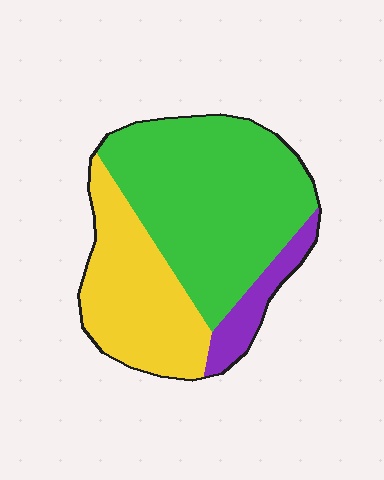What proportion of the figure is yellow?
Yellow takes up between a sixth and a third of the figure.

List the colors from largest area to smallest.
From largest to smallest: green, yellow, purple.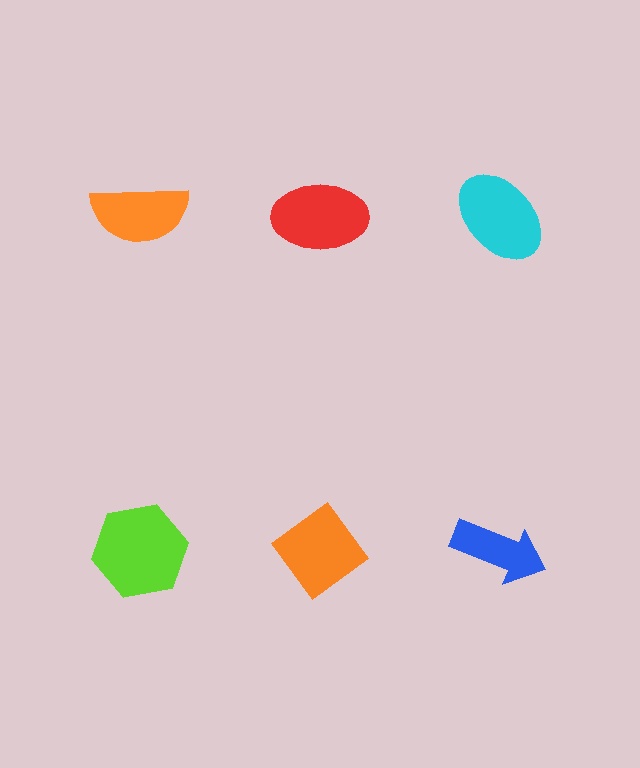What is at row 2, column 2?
An orange diamond.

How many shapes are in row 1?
3 shapes.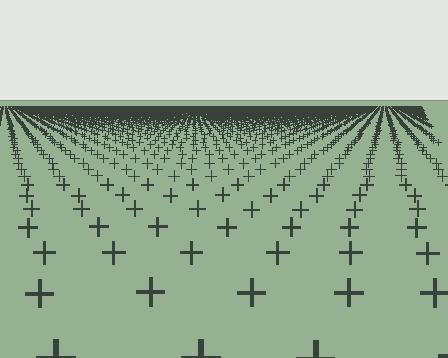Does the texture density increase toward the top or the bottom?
Density increases toward the top.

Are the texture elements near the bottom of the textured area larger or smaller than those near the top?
Larger. Near the bottom, elements are closer to the viewer and appear at a bigger on-screen size.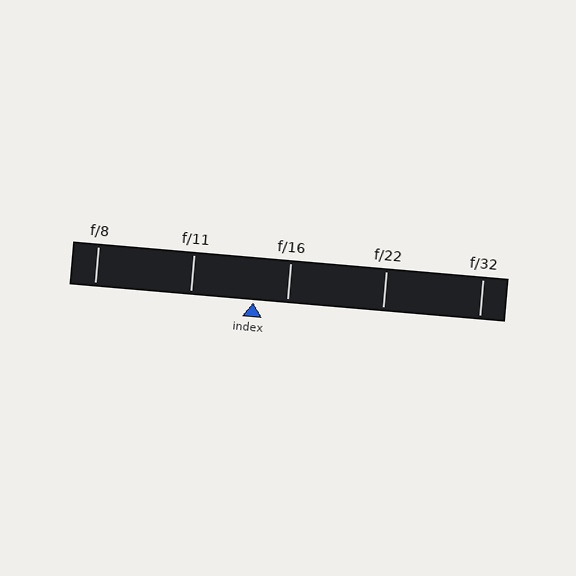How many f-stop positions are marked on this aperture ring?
There are 5 f-stop positions marked.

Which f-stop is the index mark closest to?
The index mark is closest to f/16.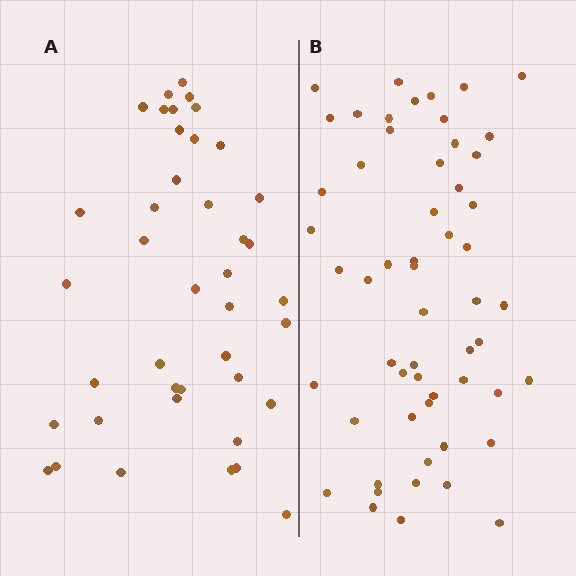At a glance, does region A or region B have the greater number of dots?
Region B (the right region) has more dots.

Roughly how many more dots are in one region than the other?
Region B has approximately 15 more dots than region A.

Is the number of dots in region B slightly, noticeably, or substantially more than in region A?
Region B has noticeably more, but not dramatically so. The ratio is roughly 1.4 to 1.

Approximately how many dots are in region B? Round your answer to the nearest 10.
About 60 dots. (The exact count is 56, which rounds to 60.)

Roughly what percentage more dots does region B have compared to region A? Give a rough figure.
About 35% more.